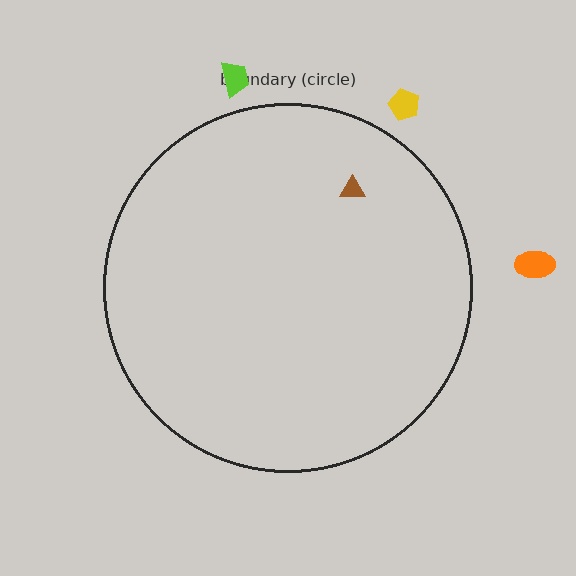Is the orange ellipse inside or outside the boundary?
Outside.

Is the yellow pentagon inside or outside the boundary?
Outside.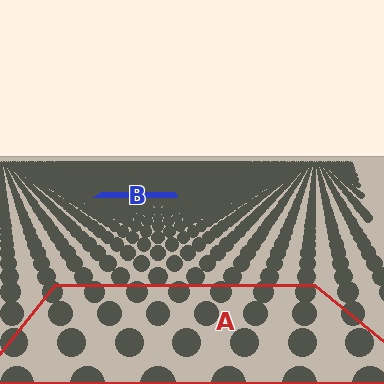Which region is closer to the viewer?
Region A is closer. The texture elements there are larger and more spread out.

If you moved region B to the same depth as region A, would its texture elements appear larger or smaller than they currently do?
They would appear larger. At a closer depth, the same texture elements are projected at a bigger on-screen size.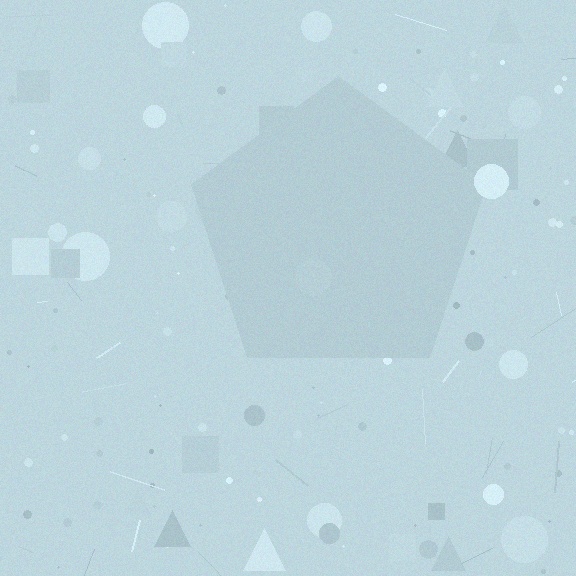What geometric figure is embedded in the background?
A pentagon is embedded in the background.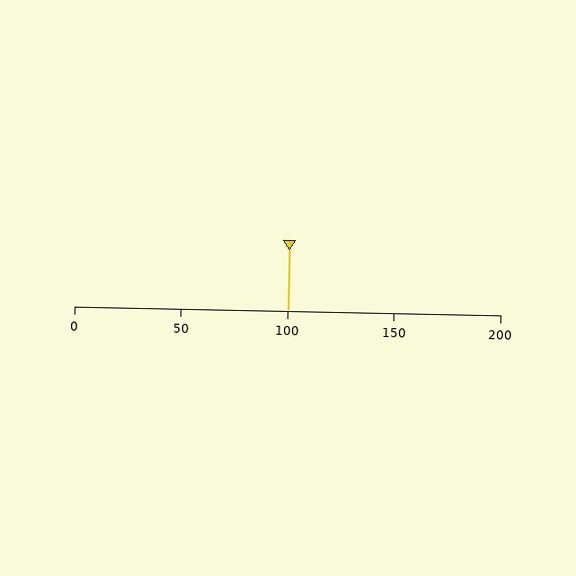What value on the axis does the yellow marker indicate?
The marker indicates approximately 100.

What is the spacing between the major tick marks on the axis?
The major ticks are spaced 50 apart.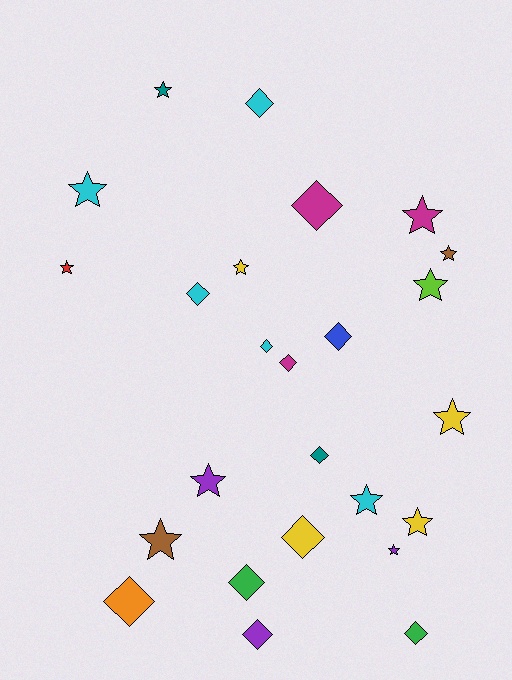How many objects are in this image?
There are 25 objects.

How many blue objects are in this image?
There is 1 blue object.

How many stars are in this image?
There are 13 stars.